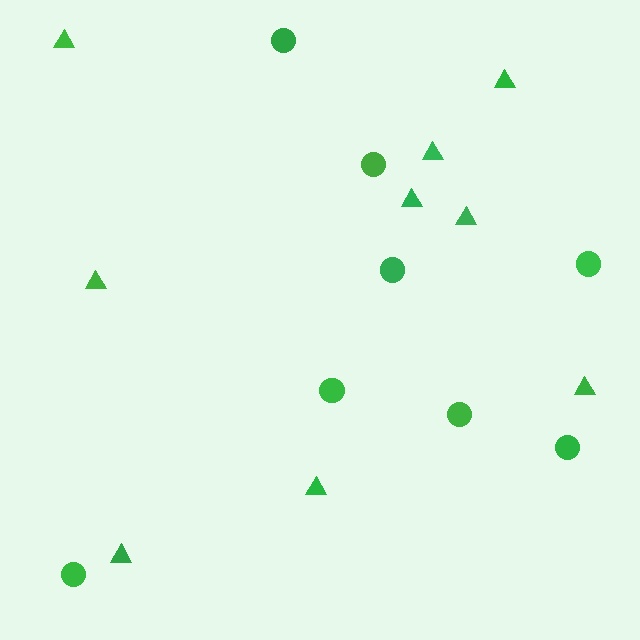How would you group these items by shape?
There are 2 groups: one group of circles (8) and one group of triangles (9).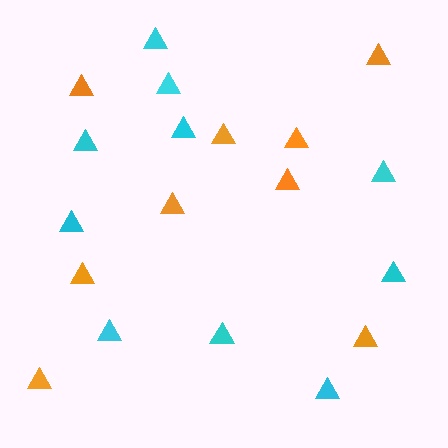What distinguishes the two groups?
There are 2 groups: one group of orange triangles (9) and one group of cyan triangles (10).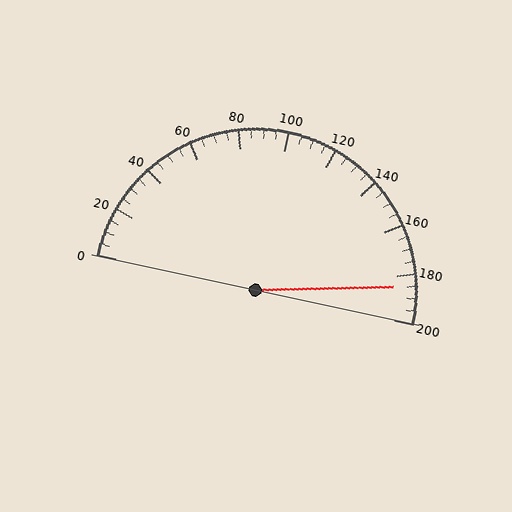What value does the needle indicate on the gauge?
The needle indicates approximately 185.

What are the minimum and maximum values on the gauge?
The gauge ranges from 0 to 200.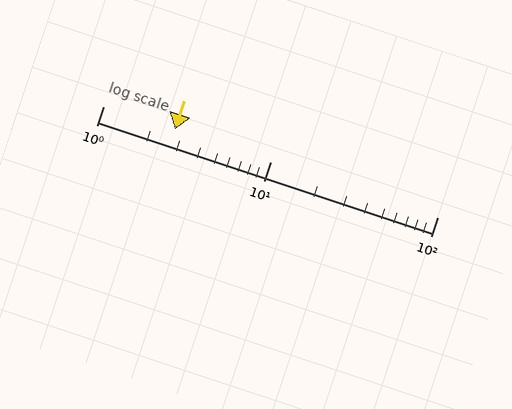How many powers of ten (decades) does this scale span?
The scale spans 2 decades, from 1 to 100.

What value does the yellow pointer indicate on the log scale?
The pointer indicates approximately 2.7.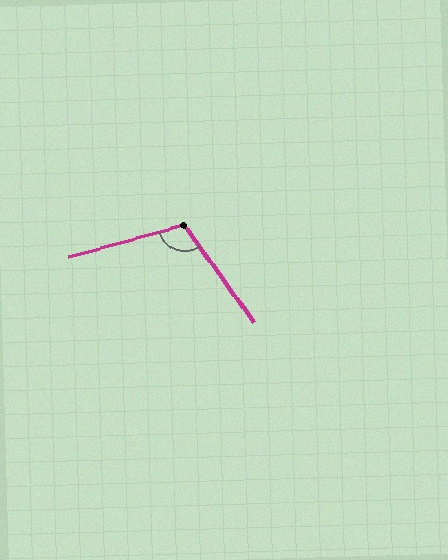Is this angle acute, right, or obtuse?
It is obtuse.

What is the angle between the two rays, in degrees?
Approximately 110 degrees.